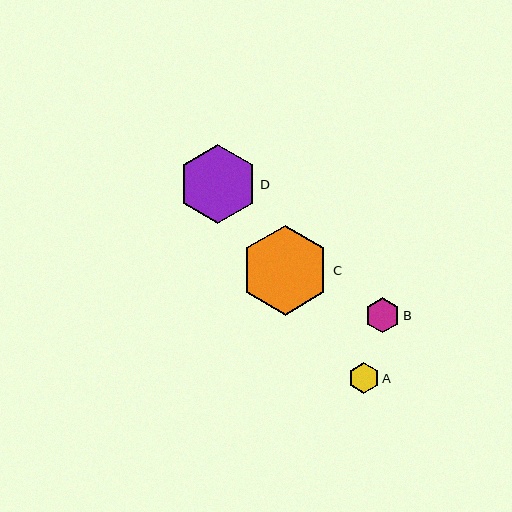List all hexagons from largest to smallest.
From largest to smallest: C, D, B, A.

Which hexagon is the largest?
Hexagon C is the largest with a size of approximately 90 pixels.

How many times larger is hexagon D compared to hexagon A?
Hexagon D is approximately 2.5 times the size of hexagon A.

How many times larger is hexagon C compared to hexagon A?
Hexagon C is approximately 2.9 times the size of hexagon A.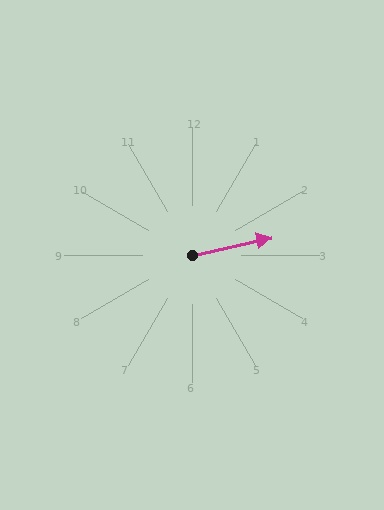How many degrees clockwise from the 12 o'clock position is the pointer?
Approximately 78 degrees.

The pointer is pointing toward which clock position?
Roughly 3 o'clock.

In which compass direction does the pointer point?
East.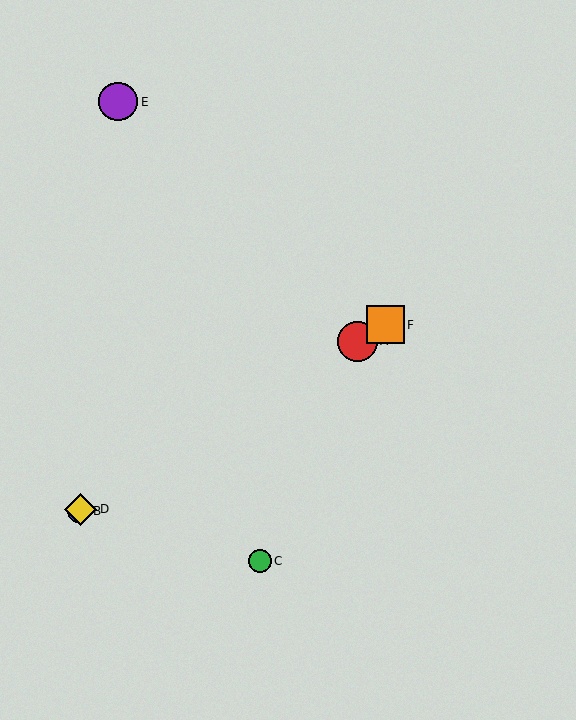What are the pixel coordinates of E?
Object E is at (118, 102).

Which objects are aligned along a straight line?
Objects A, B, D, F are aligned along a straight line.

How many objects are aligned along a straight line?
4 objects (A, B, D, F) are aligned along a straight line.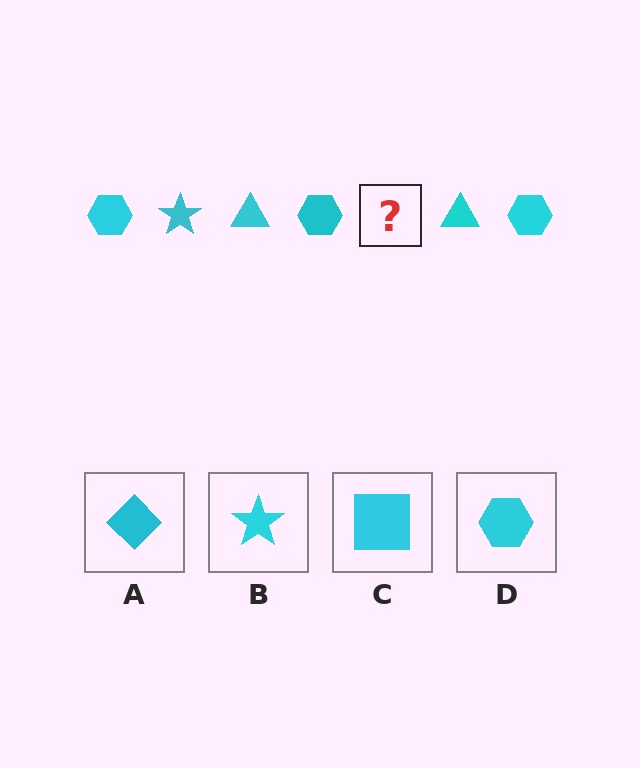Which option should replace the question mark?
Option B.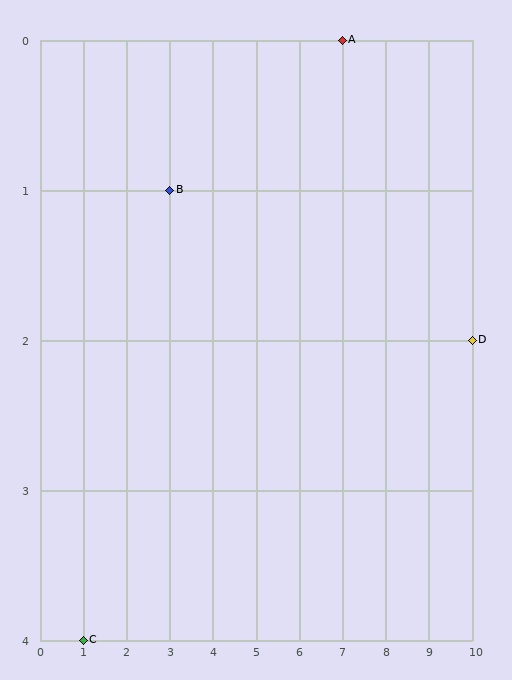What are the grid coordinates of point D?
Point D is at grid coordinates (10, 2).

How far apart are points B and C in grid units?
Points B and C are 2 columns and 3 rows apart (about 3.6 grid units diagonally).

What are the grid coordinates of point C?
Point C is at grid coordinates (1, 4).